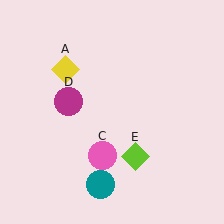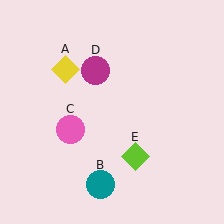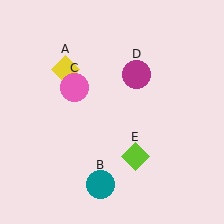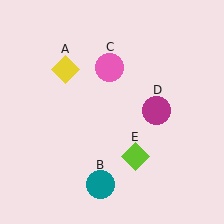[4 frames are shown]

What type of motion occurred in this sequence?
The pink circle (object C), magenta circle (object D) rotated clockwise around the center of the scene.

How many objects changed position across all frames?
2 objects changed position: pink circle (object C), magenta circle (object D).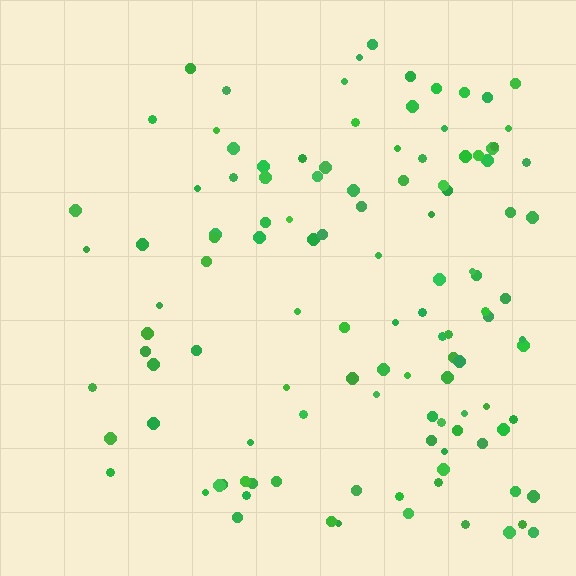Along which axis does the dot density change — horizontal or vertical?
Horizontal.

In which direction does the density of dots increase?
From left to right, with the right side densest.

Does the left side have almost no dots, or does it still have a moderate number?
Still a moderate number, just noticeably fewer than the right.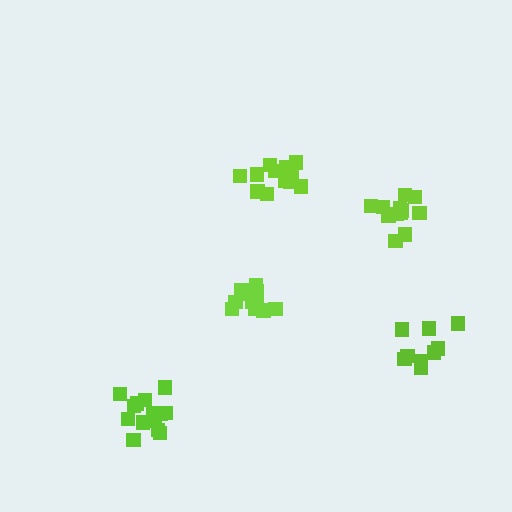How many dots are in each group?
Group 1: 9 dots, Group 2: 14 dots, Group 3: 15 dots, Group 4: 14 dots, Group 5: 13 dots (65 total).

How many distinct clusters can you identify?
There are 5 distinct clusters.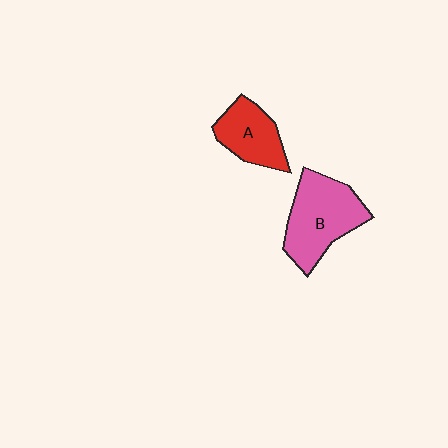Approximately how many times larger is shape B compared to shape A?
Approximately 1.5 times.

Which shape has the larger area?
Shape B (pink).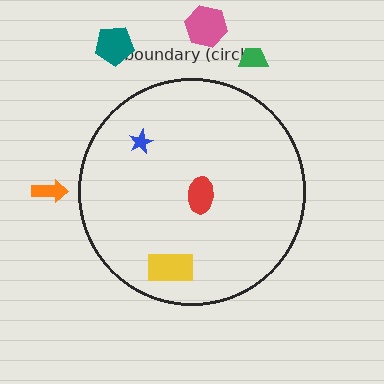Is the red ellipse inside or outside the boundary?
Inside.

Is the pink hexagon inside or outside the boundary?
Outside.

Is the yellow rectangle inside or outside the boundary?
Inside.